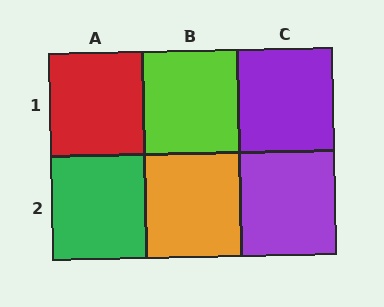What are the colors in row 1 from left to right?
Red, lime, purple.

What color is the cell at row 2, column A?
Green.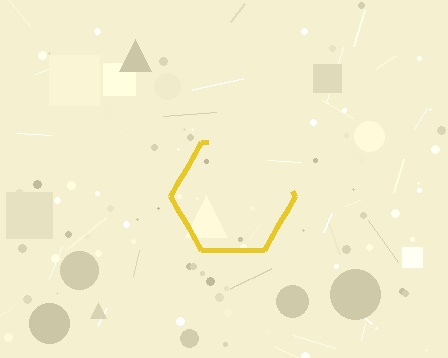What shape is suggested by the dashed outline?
The dashed outline suggests a hexagon.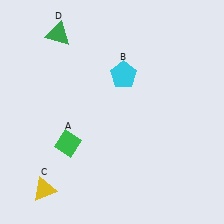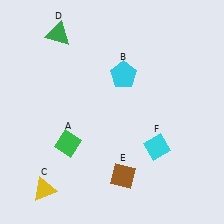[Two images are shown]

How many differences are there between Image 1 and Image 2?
There are 2 differences between the two images.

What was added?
A brown diamond (E), a cyan diamond (F) were added in Image 2.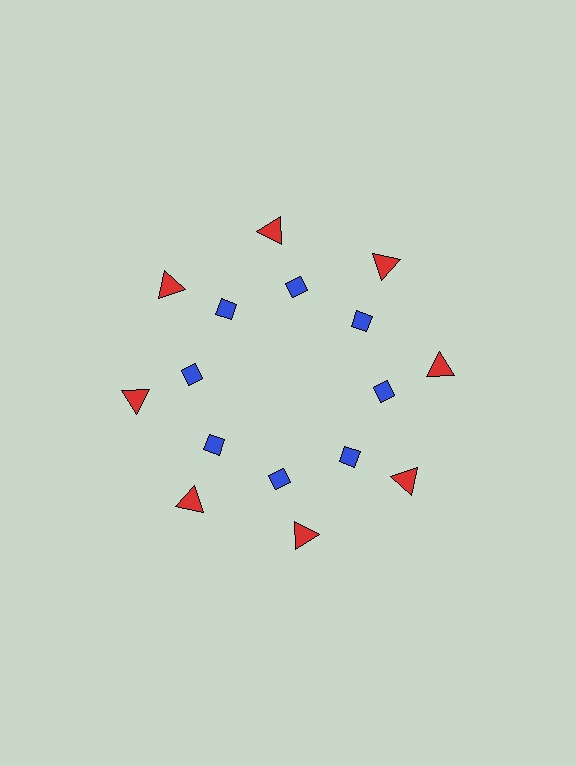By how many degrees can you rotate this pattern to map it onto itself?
The pattern maps onto itself every 45 degrees of rotation.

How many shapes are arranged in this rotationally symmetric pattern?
There are 16 shapes, arranged in 8 groups of 2.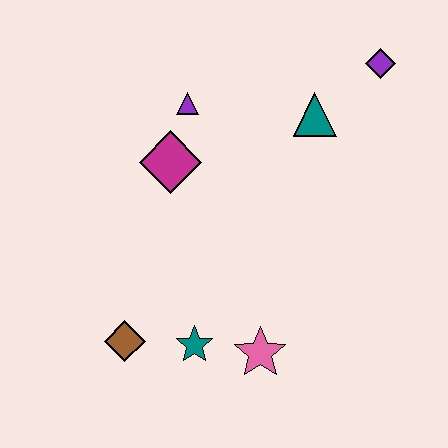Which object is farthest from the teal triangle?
The brown diamond is farthest from the teal triangle.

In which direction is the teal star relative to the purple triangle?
The teal star is below the purple triangle.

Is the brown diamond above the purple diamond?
No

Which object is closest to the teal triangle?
The purple diamond is closest to the teal triangle.